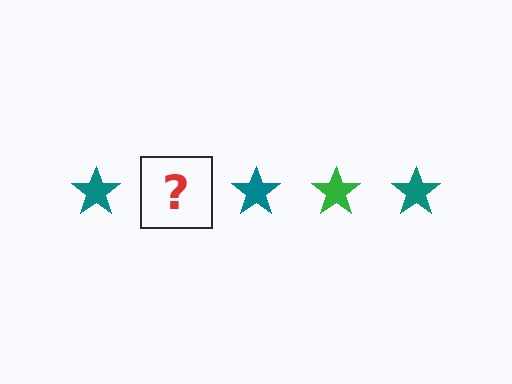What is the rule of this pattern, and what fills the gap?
The rule is that the pattern cycles through teal, green stars. The gap should be filled with a green star.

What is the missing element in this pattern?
The missing element is a green star.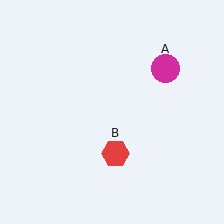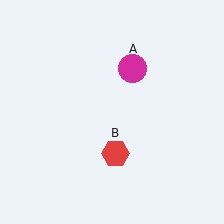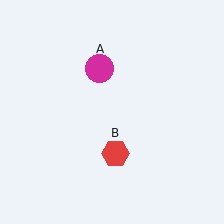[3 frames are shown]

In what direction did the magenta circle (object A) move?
The magenta circle (object A) moved left.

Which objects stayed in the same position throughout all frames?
Red hexagon (object B) remained stationary.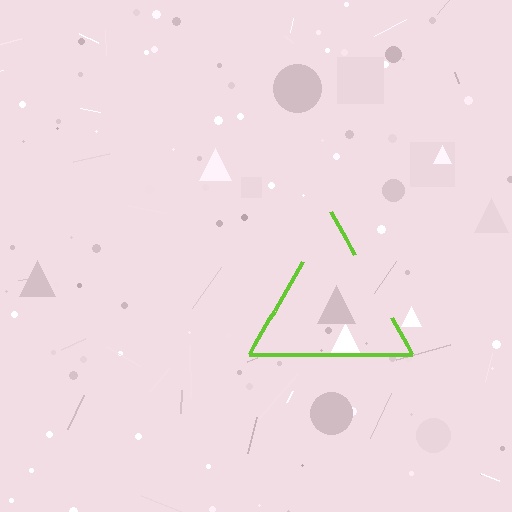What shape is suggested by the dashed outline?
The dashed outline suggests a triangle.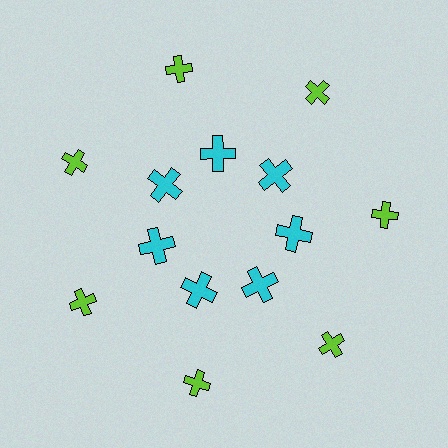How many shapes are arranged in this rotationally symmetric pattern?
There are 14 shapes, arranged in 7 groups of 2.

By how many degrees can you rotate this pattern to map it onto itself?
The pattern maps onto itself every 51 degrees of rotation.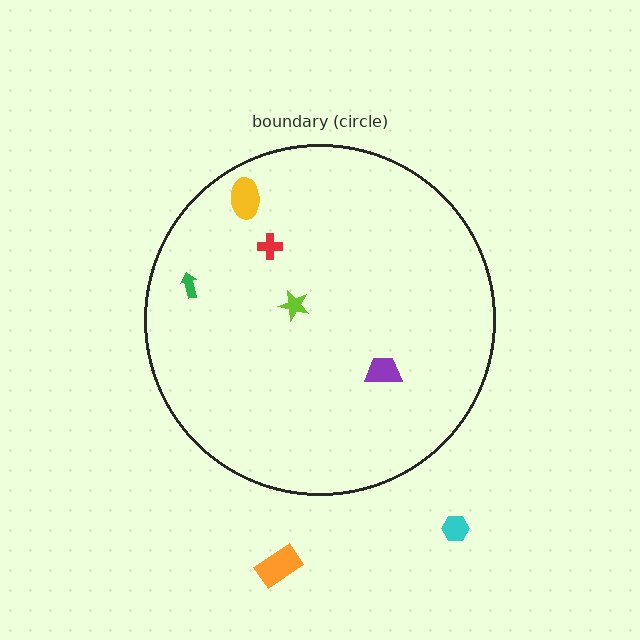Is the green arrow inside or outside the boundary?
Inside.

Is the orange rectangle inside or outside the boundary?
Outside.